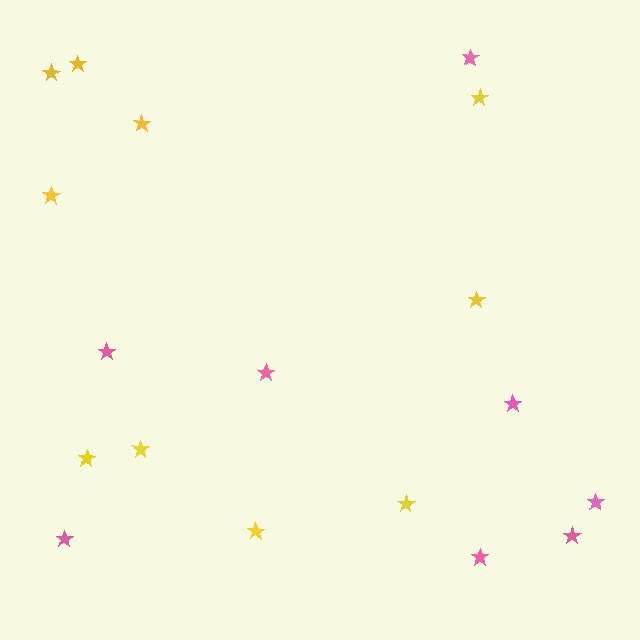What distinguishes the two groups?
There are 2 groups: one group of pink stars (8) and one group of yellow stars (10).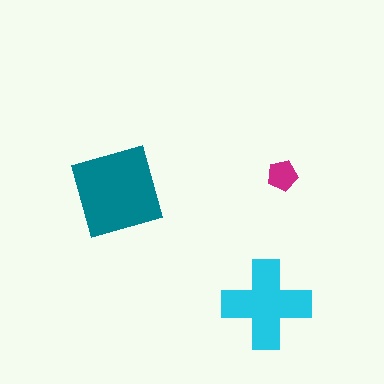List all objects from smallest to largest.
The magenta pentagon, the cyan cross, the teal square.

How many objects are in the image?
There are 3 objects in the image.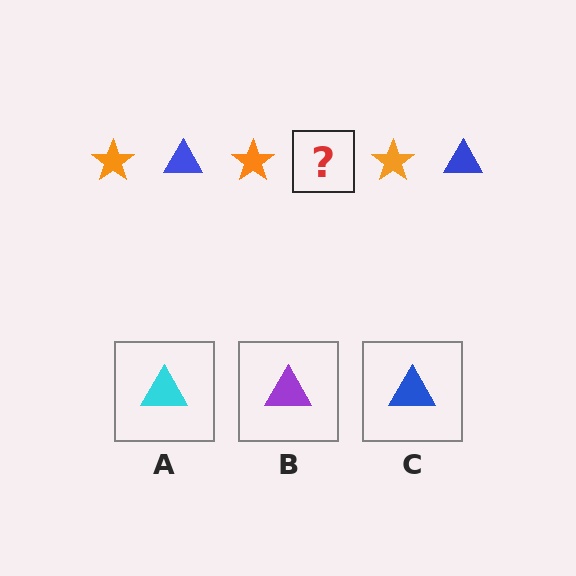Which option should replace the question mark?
Option C.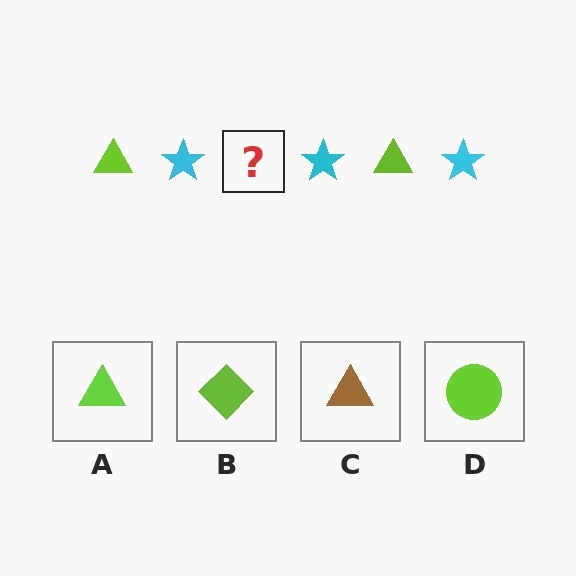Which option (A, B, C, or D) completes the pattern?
A.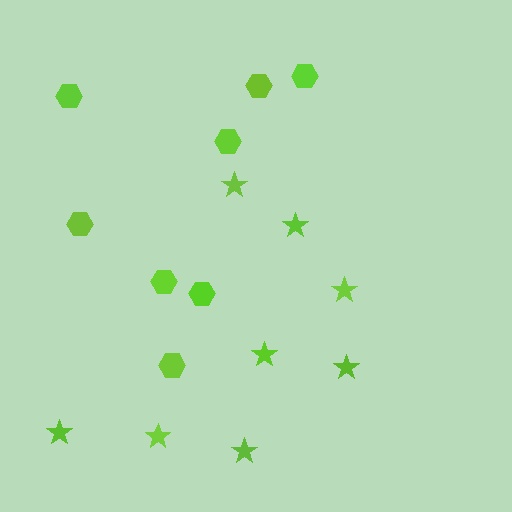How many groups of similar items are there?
There are 2 groups: one group of stars (8) and one group of hexagons (8).